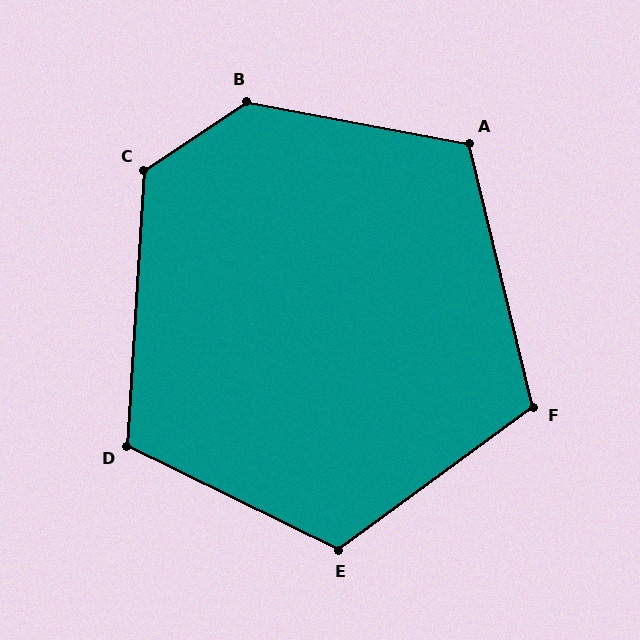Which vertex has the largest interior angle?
B, at approximately 135 degrees.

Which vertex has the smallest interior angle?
F, at approximately 112 degrees.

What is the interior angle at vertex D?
Approximately 113 degrees (obtuse).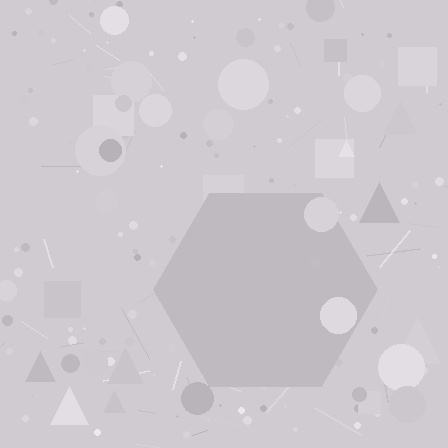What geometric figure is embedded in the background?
A hexagon is embedded in the background.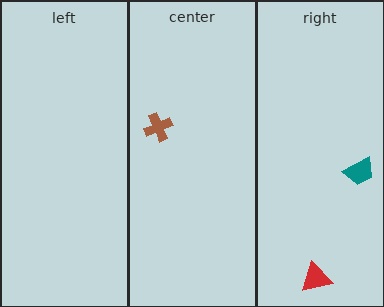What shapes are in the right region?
The teal trapezoid, the red triangle.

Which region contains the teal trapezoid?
The right region.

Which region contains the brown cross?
The center region.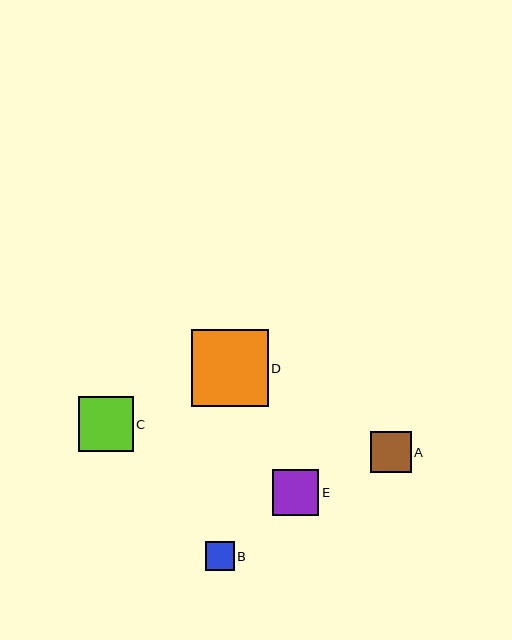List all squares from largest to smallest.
From largest to smallest: D, C, E, A, B.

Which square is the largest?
Square D is the largest with a size of approximately 77 pixels.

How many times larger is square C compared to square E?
Square C is approximately 1.2 times the size of square E.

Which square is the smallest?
Square B is the smallest with a size of approximately 29 pixels.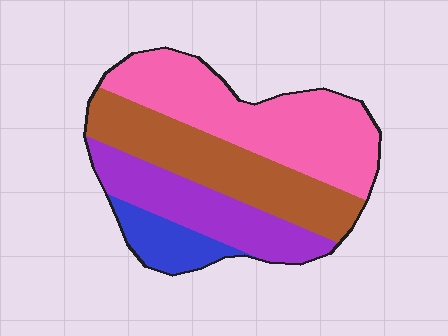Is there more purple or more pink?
Pink.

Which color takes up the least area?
Blue, at roughly 10%.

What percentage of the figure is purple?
Purple covers around 20% of the figure.